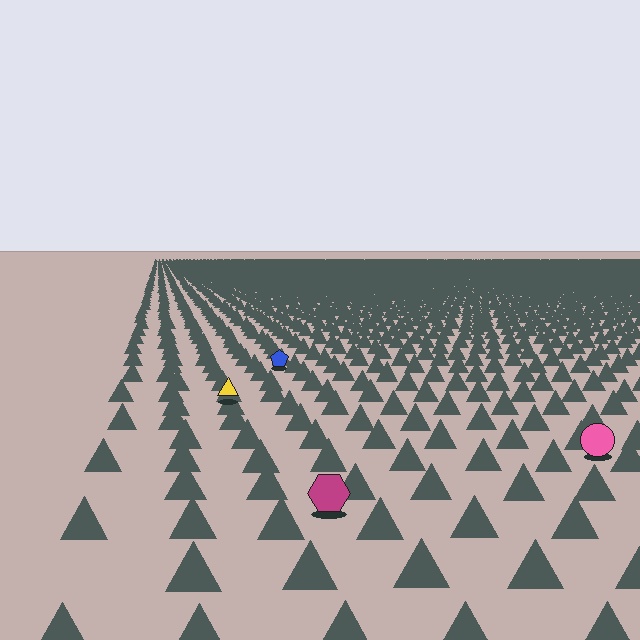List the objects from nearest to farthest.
From nearest to farthest: the magenta hexagon, the pink circle, the yellow triangle, the blue pentagon.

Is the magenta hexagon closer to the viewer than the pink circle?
Yes. The magenta hexagon is closer — you can tell from the texture gradient: the ground texture is coarser near it.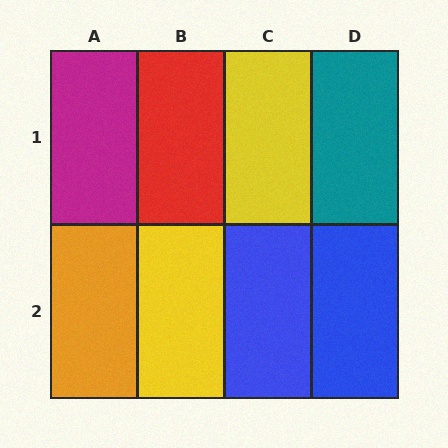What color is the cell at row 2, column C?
Blue.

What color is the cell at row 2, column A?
Orange.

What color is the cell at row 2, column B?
Yellow.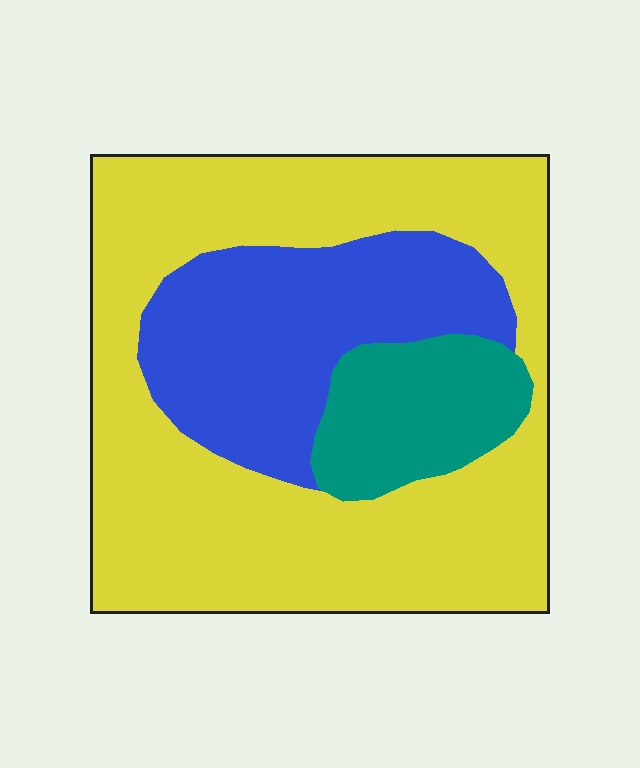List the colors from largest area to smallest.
From largest to smallest: yellow, blue, teal.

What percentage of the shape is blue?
Blue covers roughly 25% of the shape.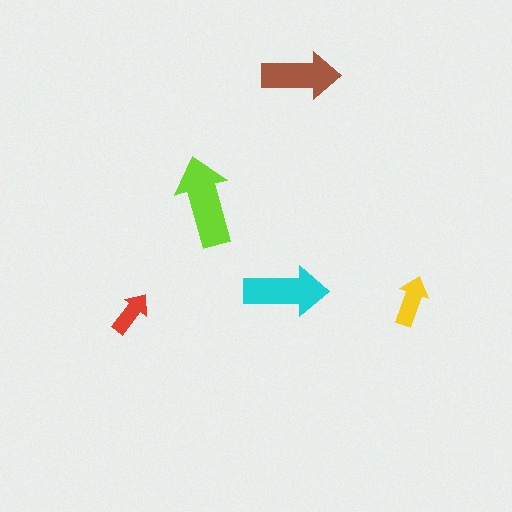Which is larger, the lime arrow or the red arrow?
The lime one.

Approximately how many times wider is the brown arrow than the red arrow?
About 1.5 times wider.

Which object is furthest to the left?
The red arrow is leftmost.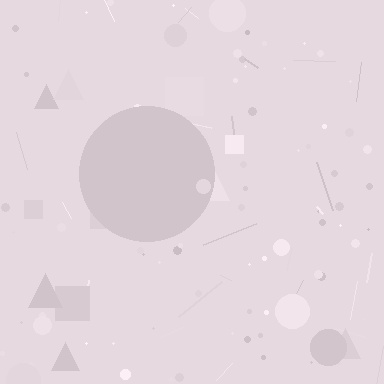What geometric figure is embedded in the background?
A circle is embedded in the background.